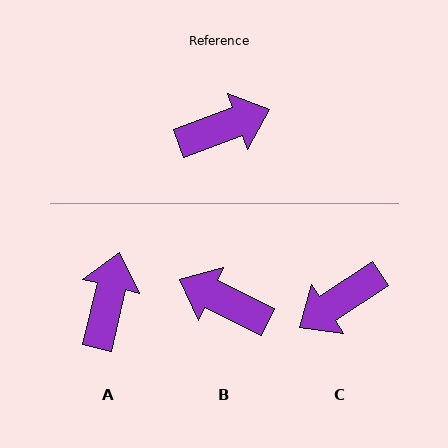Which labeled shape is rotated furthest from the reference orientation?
C, about 167 degrees away.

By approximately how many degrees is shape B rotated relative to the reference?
Approximately 134 degrees counter-clockwise.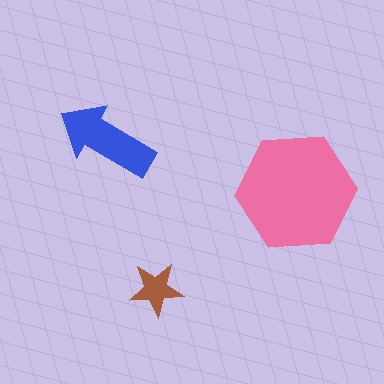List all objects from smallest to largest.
The brown star, the blue arrow, the pink hexagon.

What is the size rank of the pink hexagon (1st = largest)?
1st.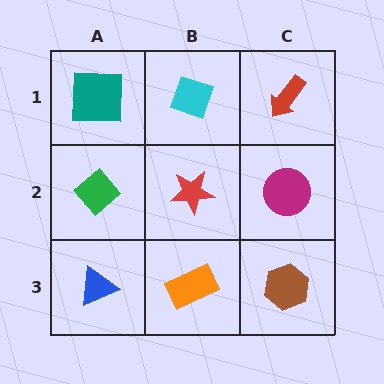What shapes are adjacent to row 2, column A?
A teal square (row 1, column A), a blue triangle (row 3, column A), a red star (row 2, column B).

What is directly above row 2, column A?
A teal square.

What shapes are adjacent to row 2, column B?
A cyan diamond (row 1, column B), an orange rectangle (row 3, column B), a green diamond (row 2, column A), a magenta circle (row 2, column C).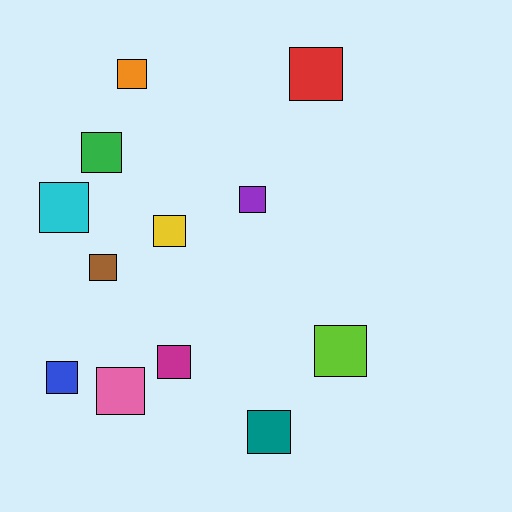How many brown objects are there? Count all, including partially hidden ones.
There is 1 brown object.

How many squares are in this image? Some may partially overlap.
There are 12 squares.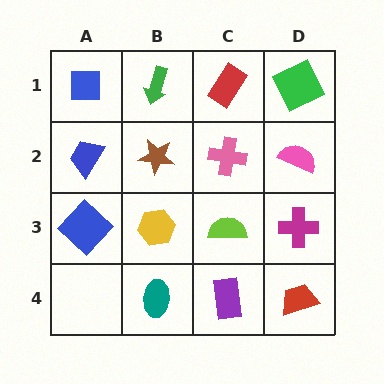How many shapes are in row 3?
4 shapes.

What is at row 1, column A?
A blue square.